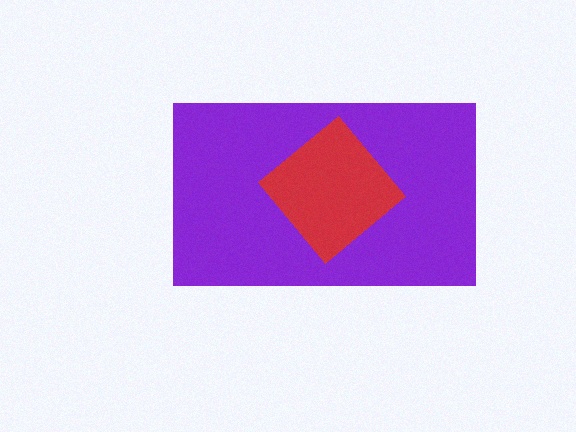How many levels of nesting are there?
2.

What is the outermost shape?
The purple rectangle.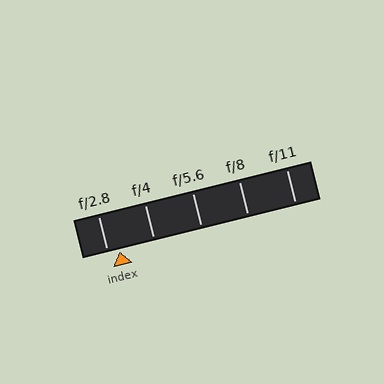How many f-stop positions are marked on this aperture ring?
There are 5 f-stop positions marked.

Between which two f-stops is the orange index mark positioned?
The index mark is between f/2.8 and f/4.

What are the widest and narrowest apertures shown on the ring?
The widest aperture shown is f/2.8 and the narrowest is f/11.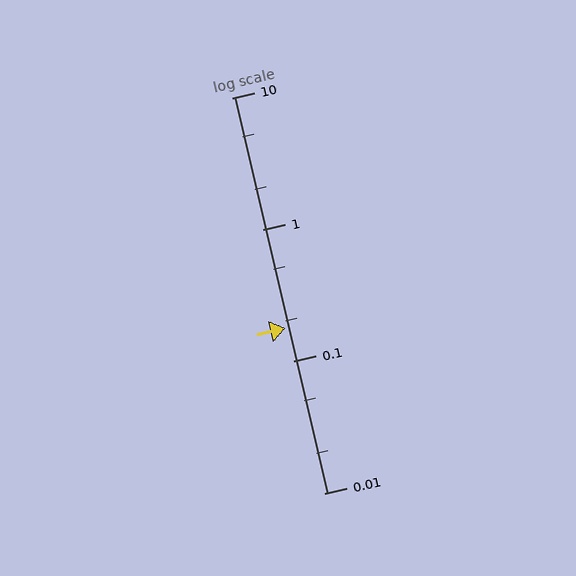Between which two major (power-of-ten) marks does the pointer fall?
The pointer is between 0.1 and 1.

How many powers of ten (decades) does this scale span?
The scale spans 3 decades, from 0.01 to 10.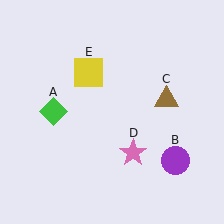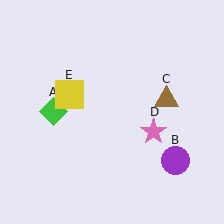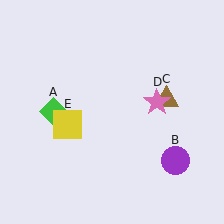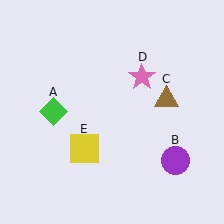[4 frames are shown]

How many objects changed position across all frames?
2 objects changed position: pink star (object D), yellow square (object E).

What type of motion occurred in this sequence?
The pink star (object D), yellow square (object E) rotated counterclockwise around the center of the scene.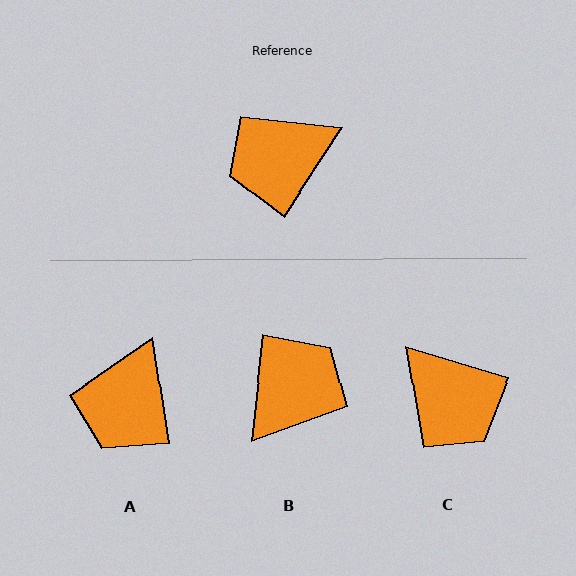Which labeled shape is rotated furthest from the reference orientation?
B, about 154 degrees away.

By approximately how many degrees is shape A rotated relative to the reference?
Approximately 41 degrees counter-clockwise.